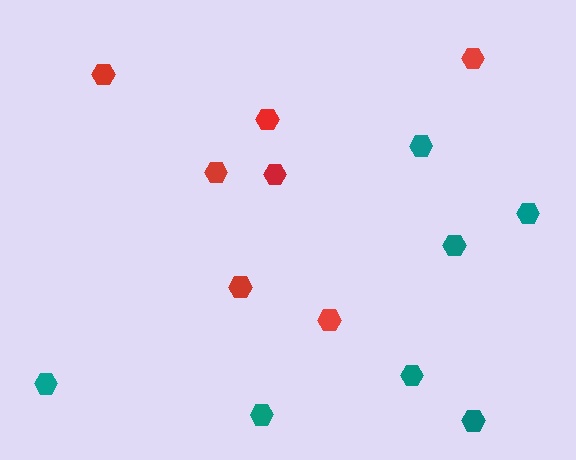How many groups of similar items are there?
There are 2 groups: one group of red hexagons (7) and one group of teal hexagons (7).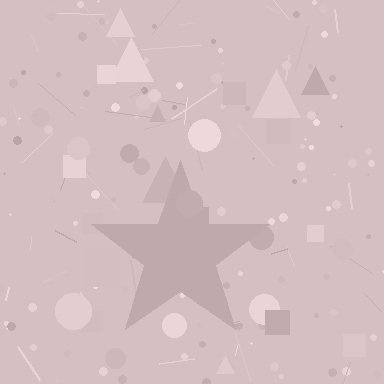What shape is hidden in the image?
A star is hidden in the image.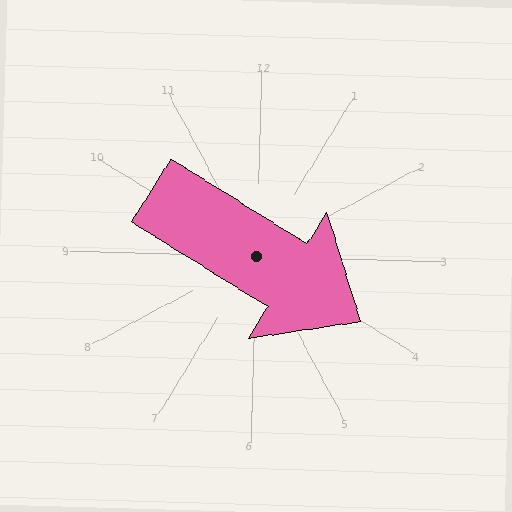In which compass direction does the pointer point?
Southeast.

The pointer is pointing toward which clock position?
Roughly 4 o'clock.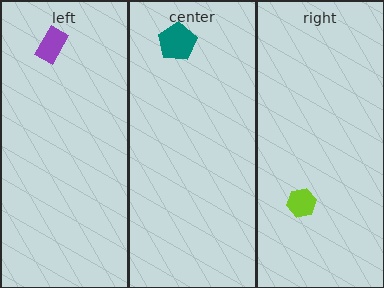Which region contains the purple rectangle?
The left region.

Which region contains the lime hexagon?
The right region.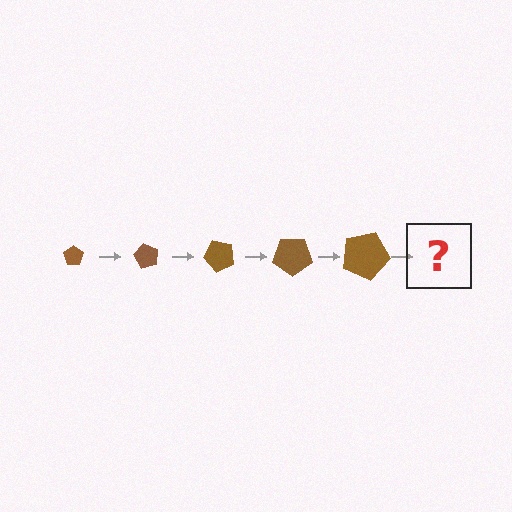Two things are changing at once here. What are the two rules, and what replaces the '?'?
The two rules are that the pentagon grows larger each step and it rotates 60 degrees each step. The '?' should be a pentagon, larger than the previous one and rotated 300 degrees from the start.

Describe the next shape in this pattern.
It should be a pentagon, larger than the previous one and rotated 300 degrees from the start.